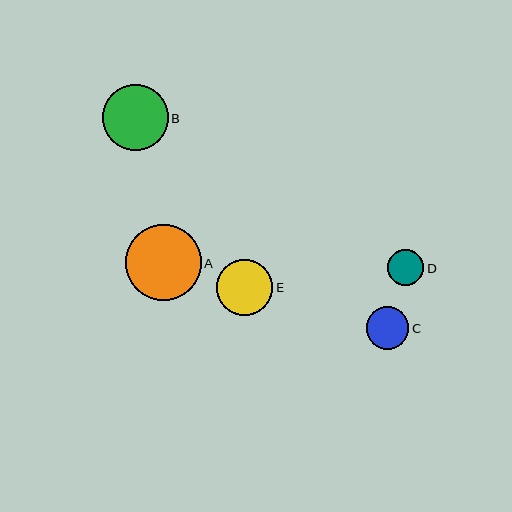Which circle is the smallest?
Circle D is the smallest with a size of approximately 36 pixels.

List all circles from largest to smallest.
From largest to smallest: A, B, E, C, D.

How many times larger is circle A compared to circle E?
Circle A is approximately 1.4 times the size of circle E.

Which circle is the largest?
Circle A is the largest with a size of approximately 76 pixels.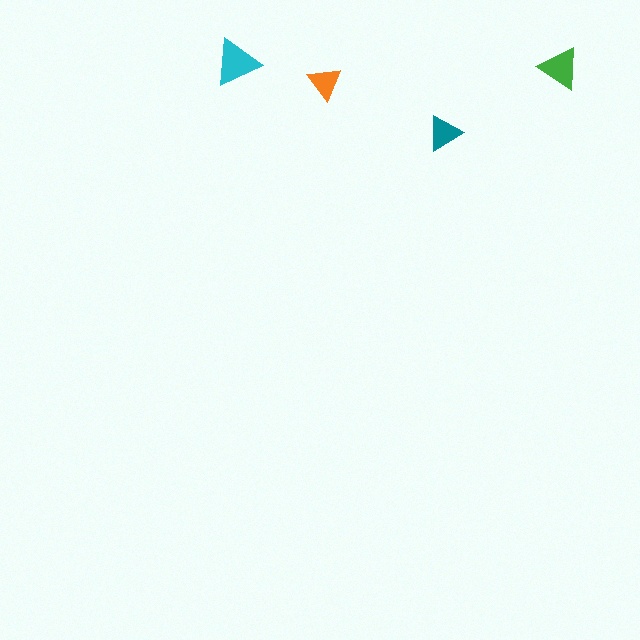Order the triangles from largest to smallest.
the cyan one, the green one, the teal one, the orange one.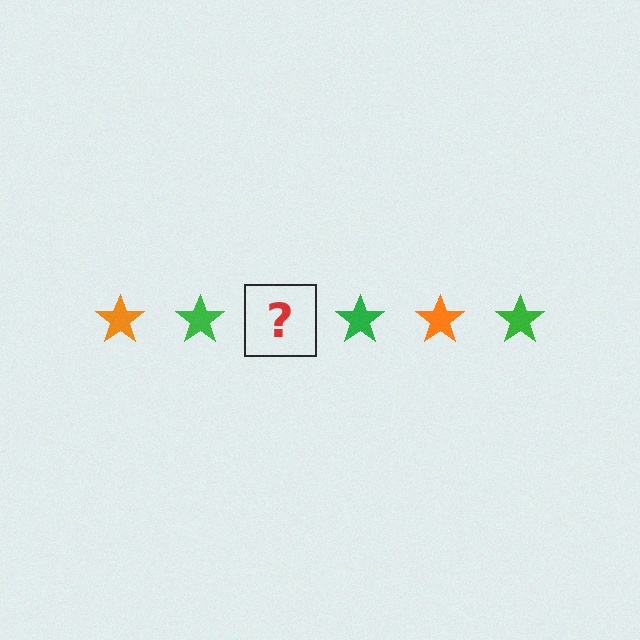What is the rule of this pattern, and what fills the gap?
The rule is that the pattern cycles through orange, green stars. The gap should be filled with an orange star.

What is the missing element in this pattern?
The missing element is an orange star.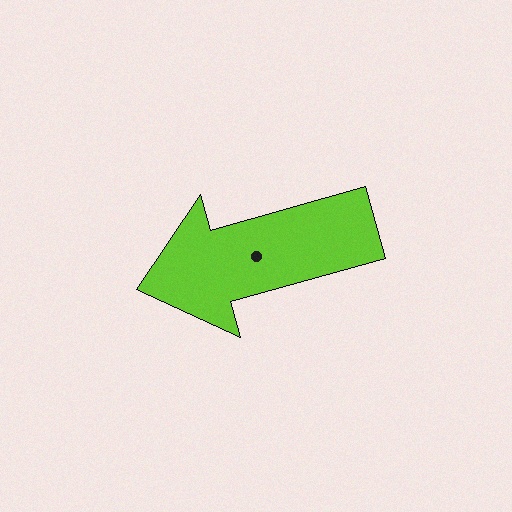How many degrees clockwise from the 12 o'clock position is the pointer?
Approximately 254 degrees.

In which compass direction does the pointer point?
West.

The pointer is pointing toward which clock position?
Roughly 8 o'clock.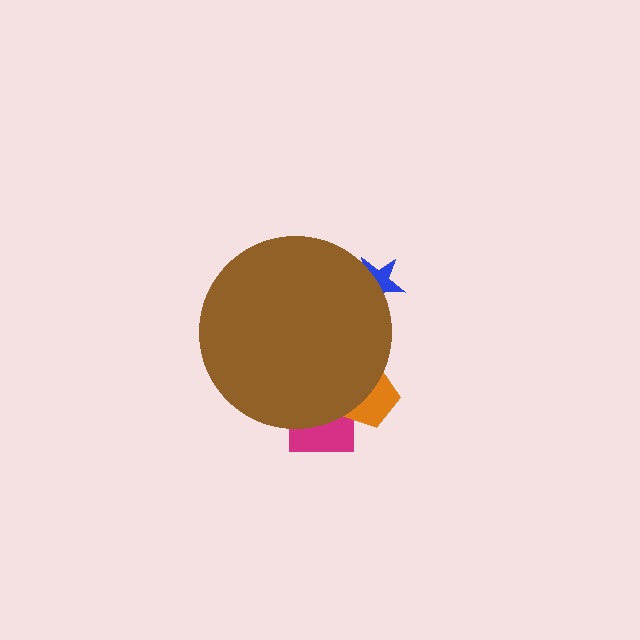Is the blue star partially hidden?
Yes, the blue star is partially hidden behind the brown circle.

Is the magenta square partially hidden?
Yes, the magenta square is partially hidden behind the brown circle.